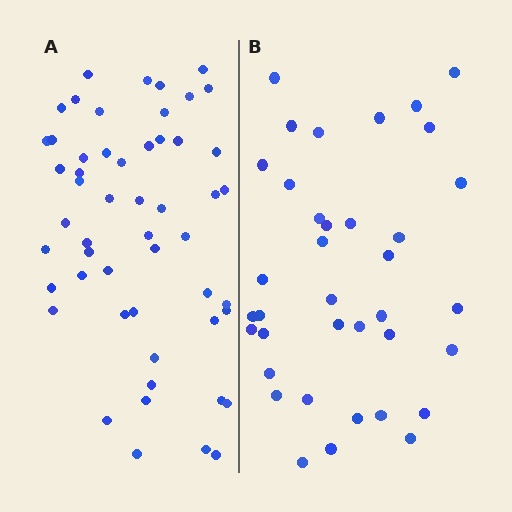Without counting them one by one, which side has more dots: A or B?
Region A (the left region) has more dots.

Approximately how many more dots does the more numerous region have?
Region A has approximately 15 more dots than region B.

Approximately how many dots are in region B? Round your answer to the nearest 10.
About 40 dots. (The exact count is 37, which rounds to 40.)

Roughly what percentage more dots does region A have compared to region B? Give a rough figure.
About 45% more.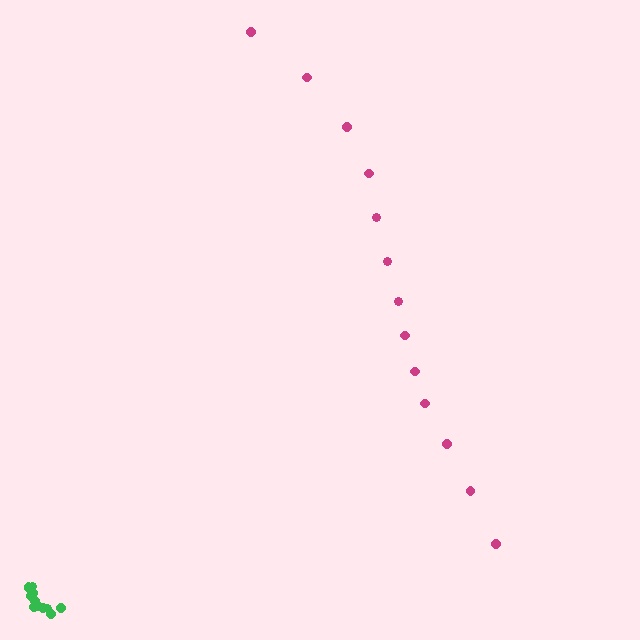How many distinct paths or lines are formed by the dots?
There are 2 distinct paths.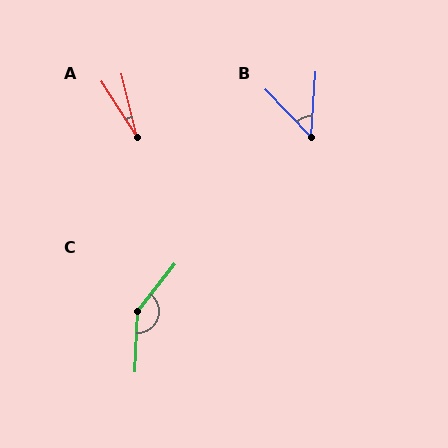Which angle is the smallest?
A, at approximately 19 degrees.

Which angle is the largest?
C, at approximately 144 degrees.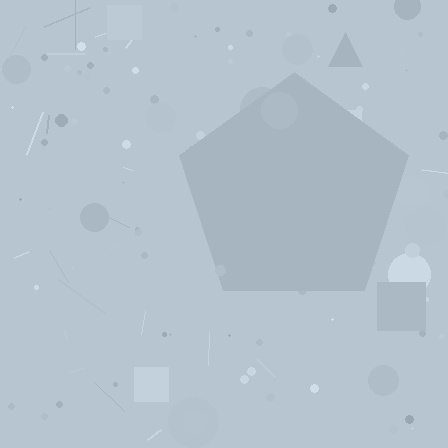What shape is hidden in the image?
A pentagon is hidden in the image.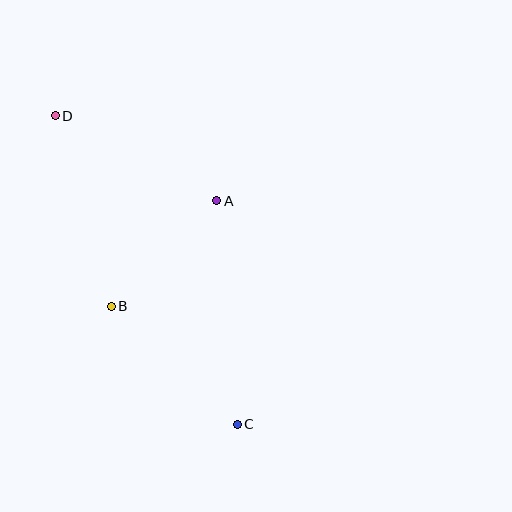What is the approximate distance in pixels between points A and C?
The distance between A and C is approximately 224 pixels.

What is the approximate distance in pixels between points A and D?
The distance between A and D is approximately 182 pixels.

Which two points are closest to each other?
Points A and B are closest to each other.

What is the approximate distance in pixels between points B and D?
The distance between B and D is approximately 198 pixels.